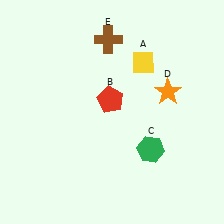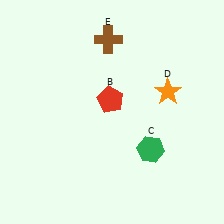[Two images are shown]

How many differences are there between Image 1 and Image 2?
There is 1 difference between the two images.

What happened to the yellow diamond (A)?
The yellow diamond (A) was removed in Image 2. It was in the top-right area of Image 1.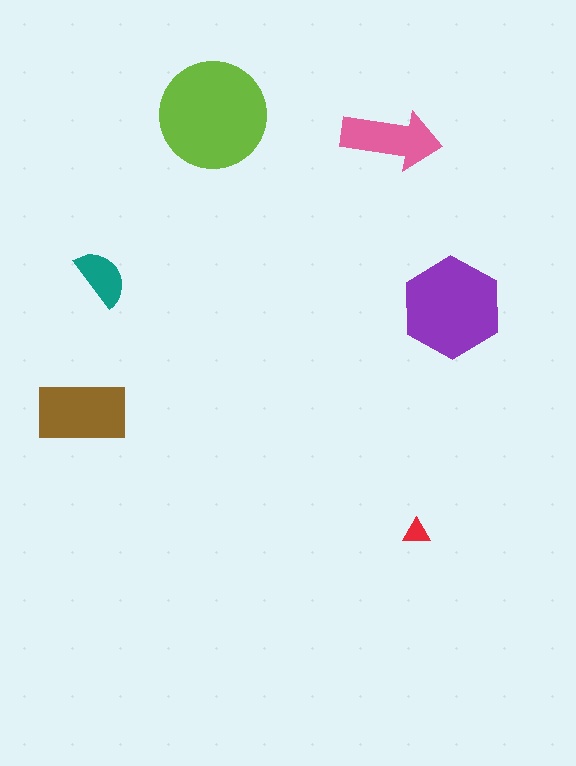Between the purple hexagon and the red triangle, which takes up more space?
The purple hexagon.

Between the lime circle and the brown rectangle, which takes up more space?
The lime circle.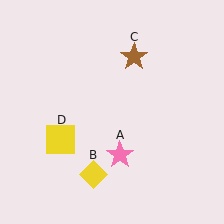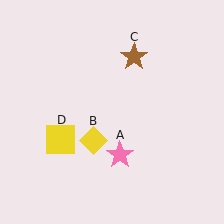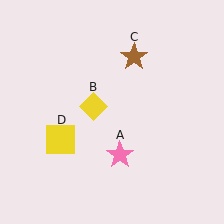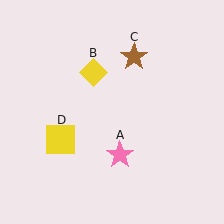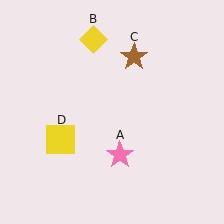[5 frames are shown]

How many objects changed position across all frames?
1 object changed position: yellow diamond (object B).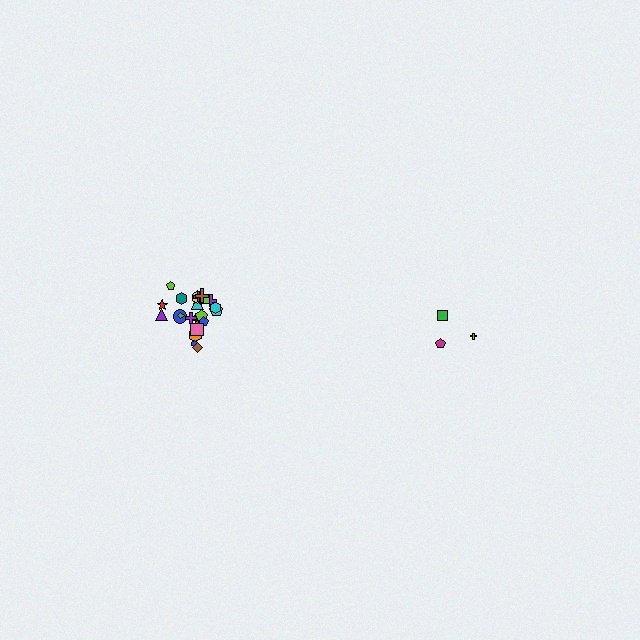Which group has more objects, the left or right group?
The left group.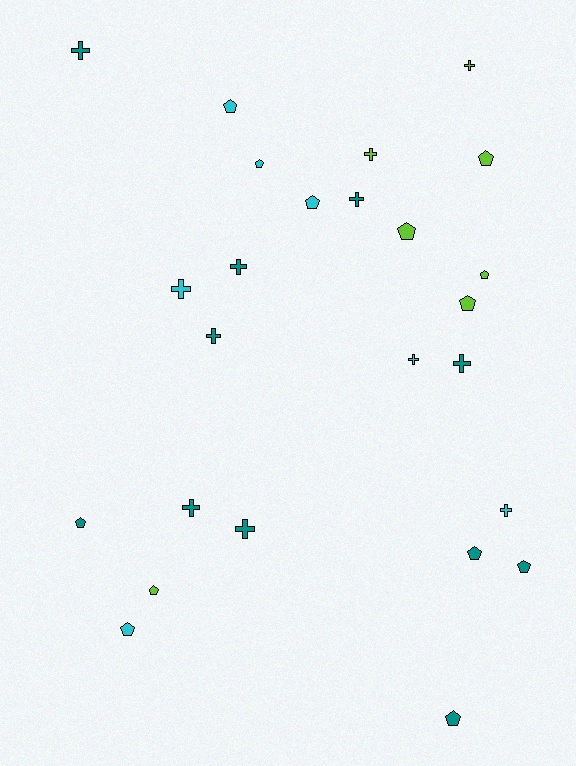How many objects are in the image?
There are 25 objects.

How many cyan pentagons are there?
There are 4 cyan pentagons.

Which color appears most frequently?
Teal, with 11 objects.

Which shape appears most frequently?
Pentagon, with 13 objects.